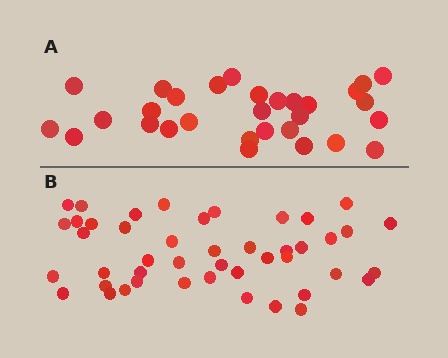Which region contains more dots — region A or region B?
Region B (the bottom region) has more dots.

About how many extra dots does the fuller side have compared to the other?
Region B has approximately 15 more dots than region A.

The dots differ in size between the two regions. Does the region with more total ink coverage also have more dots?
No. Region A has more total ink coverage because its dots are larger, but region B actually contains more individual dots. Total area can be misleading — the number of items is what matters here.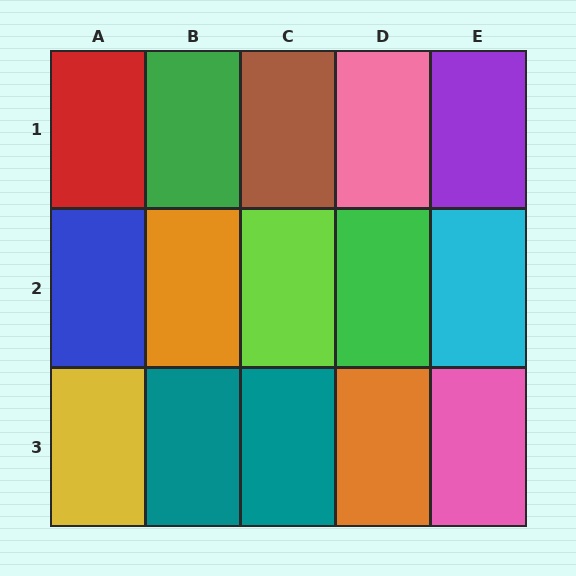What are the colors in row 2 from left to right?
Blue, orange, lime, green, cyan.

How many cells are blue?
1 cell is blue.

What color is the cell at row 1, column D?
Pink.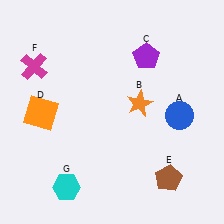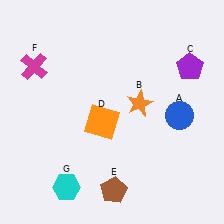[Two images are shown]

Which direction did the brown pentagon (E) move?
The brown pentagon (E) moved left.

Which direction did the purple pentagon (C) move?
The purple pentagon (C) moved right.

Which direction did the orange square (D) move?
The orange square (D) moved right.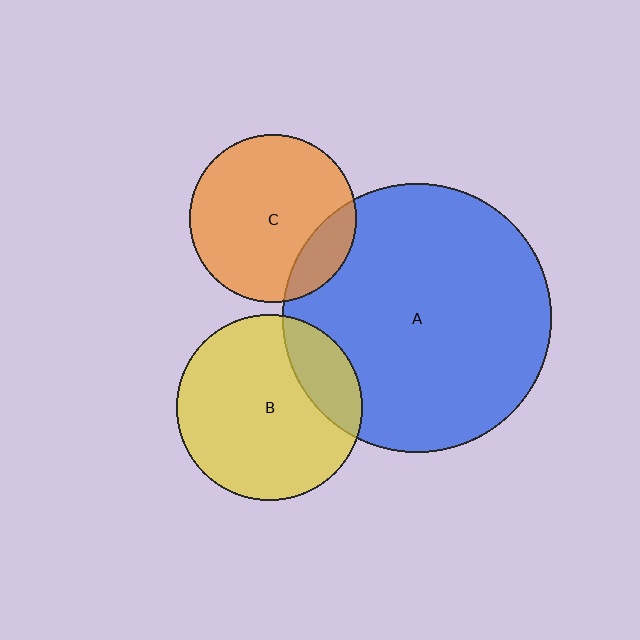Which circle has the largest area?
Circle A (blue).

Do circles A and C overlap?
Yes.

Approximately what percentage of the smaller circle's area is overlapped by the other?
Approximately 15%.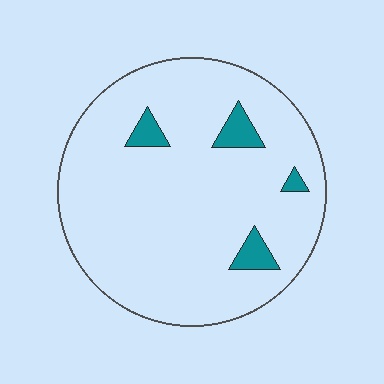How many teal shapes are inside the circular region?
4.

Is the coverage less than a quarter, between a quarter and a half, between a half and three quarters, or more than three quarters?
Less than a quarter.